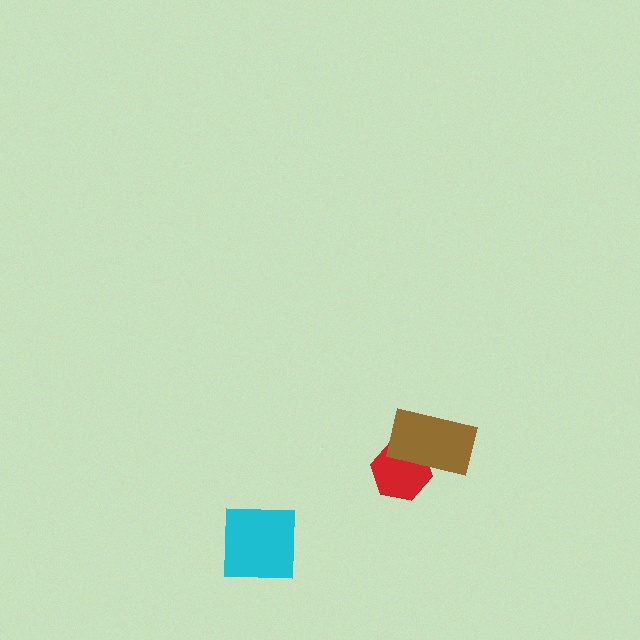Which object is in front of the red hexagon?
The brown rectangle is in front of the red hexagon.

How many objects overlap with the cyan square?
0 objects overlap with the cyan square.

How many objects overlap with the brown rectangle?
1 object overlaps with the brown rectangle.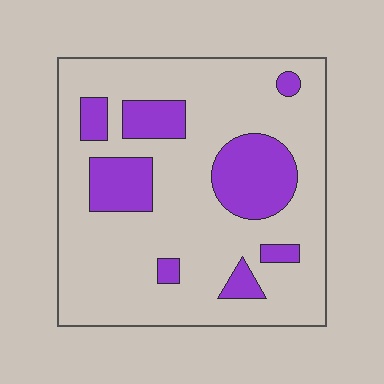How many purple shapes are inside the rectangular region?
8.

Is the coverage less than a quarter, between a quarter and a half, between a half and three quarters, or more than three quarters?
Less than a quarter.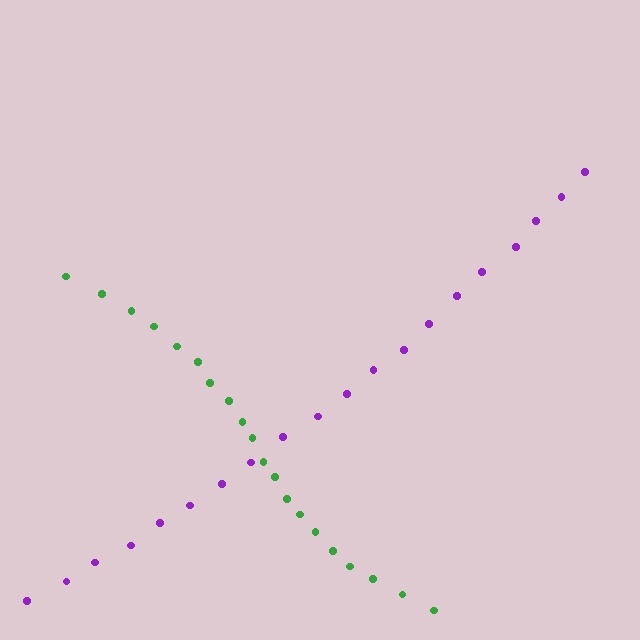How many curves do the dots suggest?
There are 2 distinct paths.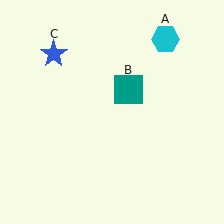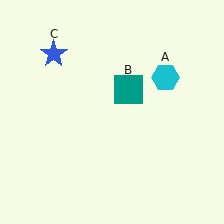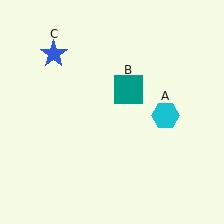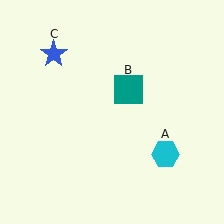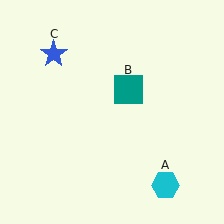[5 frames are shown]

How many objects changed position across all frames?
1 object changed position: cyan hexagon (object A).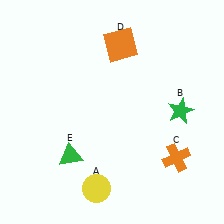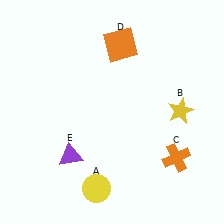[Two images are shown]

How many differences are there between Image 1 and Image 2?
There are 2 differences between the two images.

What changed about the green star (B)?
In Image 1, B is green. In Image 2, it changed to yellow.